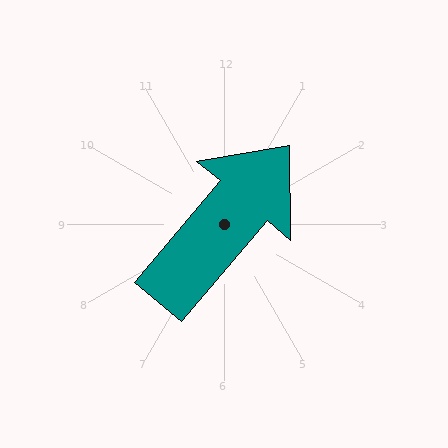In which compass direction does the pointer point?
Northeast.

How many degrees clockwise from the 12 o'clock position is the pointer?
Approximately 40 degrees.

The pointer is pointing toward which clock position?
Roughly 1 o'clock.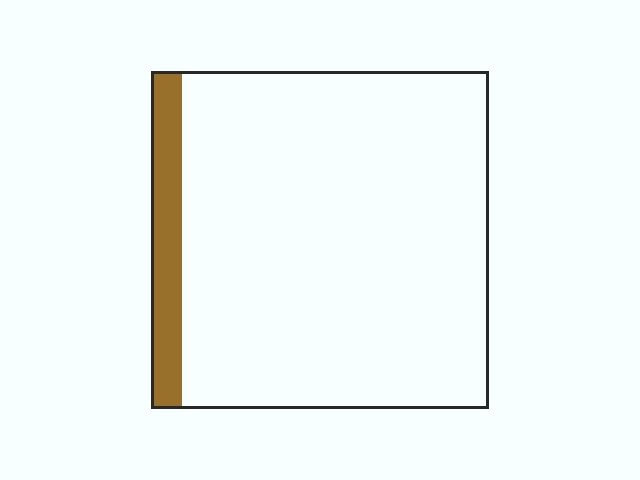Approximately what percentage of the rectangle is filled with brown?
Approximately 10%.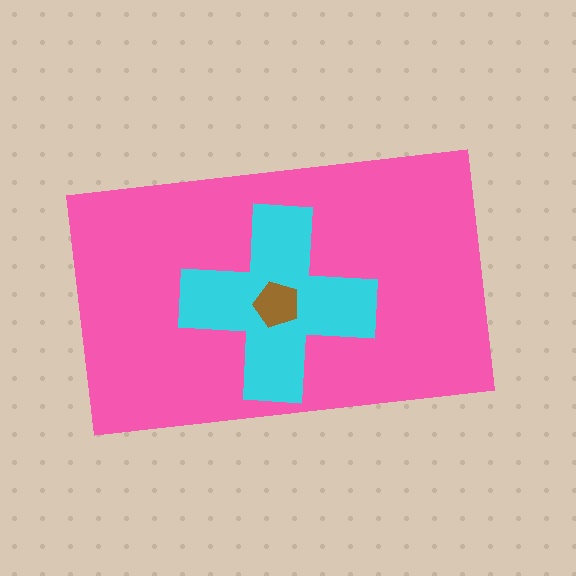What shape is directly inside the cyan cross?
The brown pentagon.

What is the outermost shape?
The pink rectangle.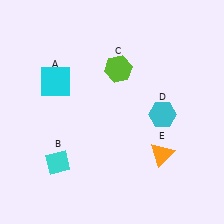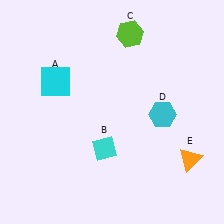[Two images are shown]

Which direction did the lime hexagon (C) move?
The lime hexagon (C) moved up.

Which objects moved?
The objects that moved are: the cyan diamond (B), the lime hexagon (C), the orange triangle (E).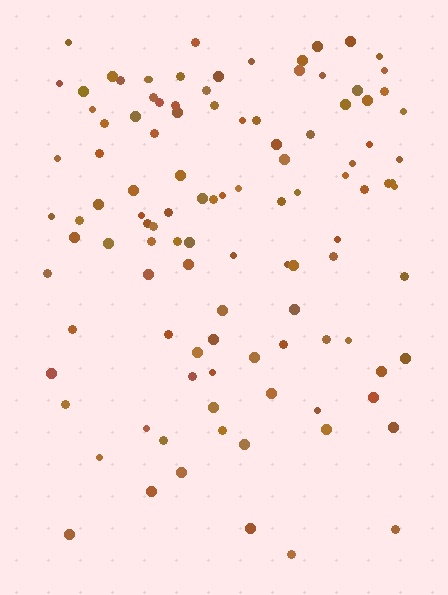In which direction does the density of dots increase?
From bottom to top, with the top side densest.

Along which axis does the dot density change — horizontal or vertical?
Vertical.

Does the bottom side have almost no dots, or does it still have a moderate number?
Still a moderate number, just noticeably fewer than the top.